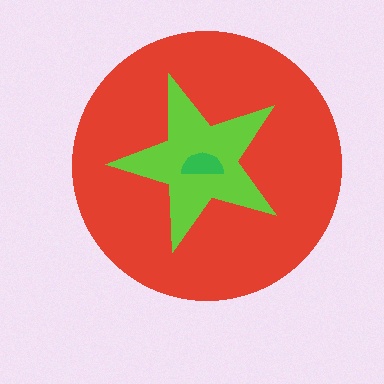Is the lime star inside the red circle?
Yes.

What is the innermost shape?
The green semicircle.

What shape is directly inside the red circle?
The lime star.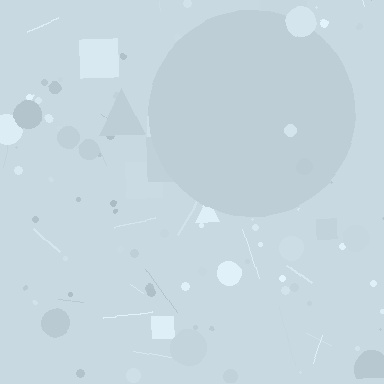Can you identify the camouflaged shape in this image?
The camouflaged shape is a circle.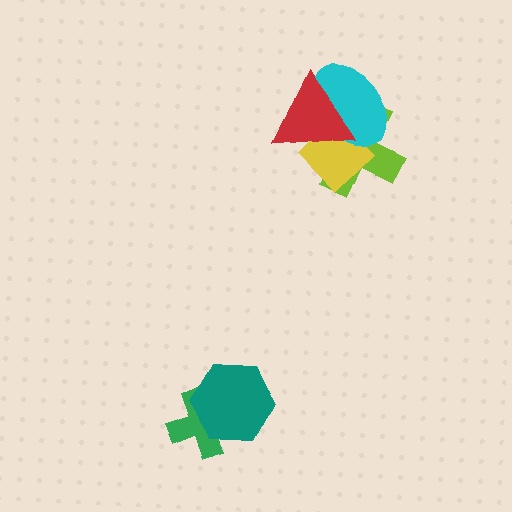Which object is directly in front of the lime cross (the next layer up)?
The yellow diamond is directly in front of the lime cross.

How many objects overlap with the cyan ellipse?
3 objects overlap with the cyan ellipse.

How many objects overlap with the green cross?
1 object overlaps with the green cross.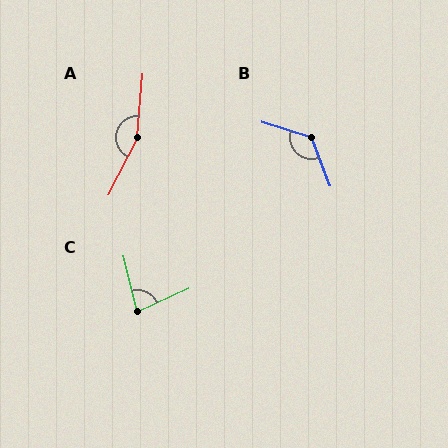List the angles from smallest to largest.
C (79°), B (128°), A (158°).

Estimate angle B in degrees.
Approximately 128 degrees.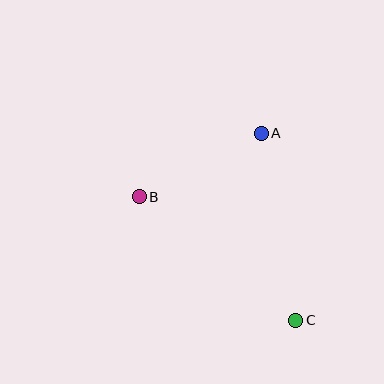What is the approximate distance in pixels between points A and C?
The distance between A and C is approximately 190 pixels.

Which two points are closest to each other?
Points A and B are closest to each other.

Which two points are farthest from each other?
Points B and C are farthest from each other.